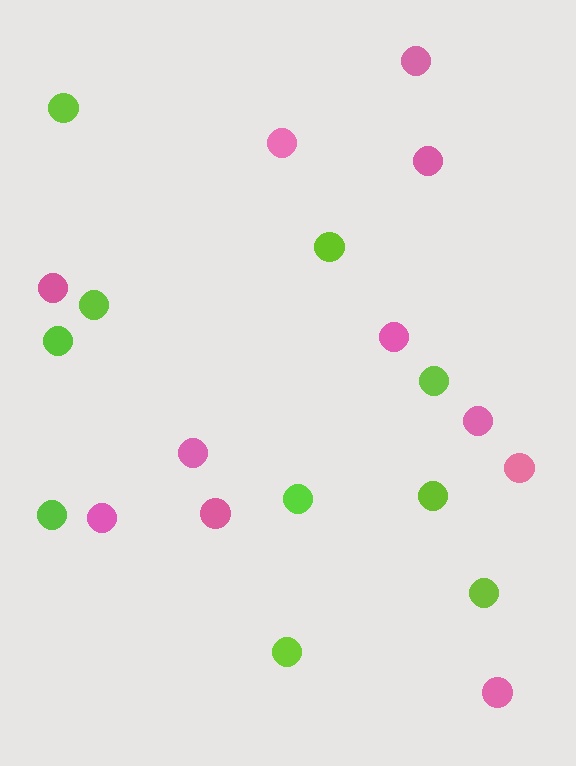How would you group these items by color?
There are 2 groups: one group of pink circles (11) and one group of lime circles (10).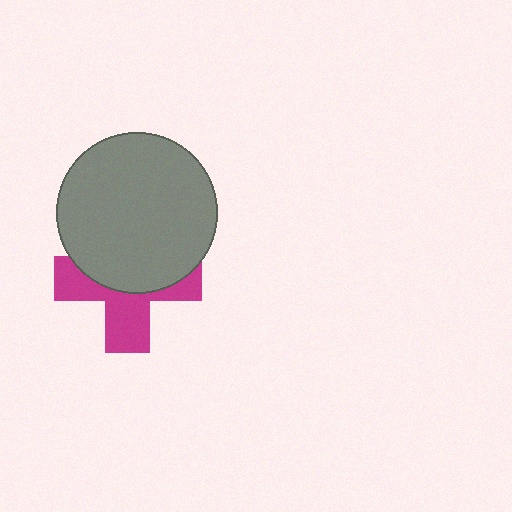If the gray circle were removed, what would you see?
You would see the complete magenta cross.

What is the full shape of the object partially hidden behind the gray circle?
The partially hidden object is a magenta cross.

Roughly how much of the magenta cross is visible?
About half of it is visible (roughly 47%).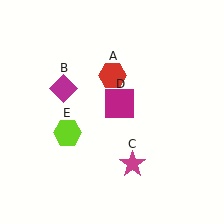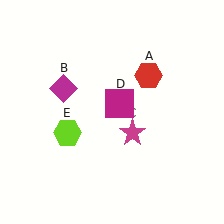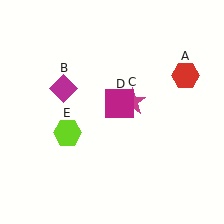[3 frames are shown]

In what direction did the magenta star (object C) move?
The magenta star (object C) moved up.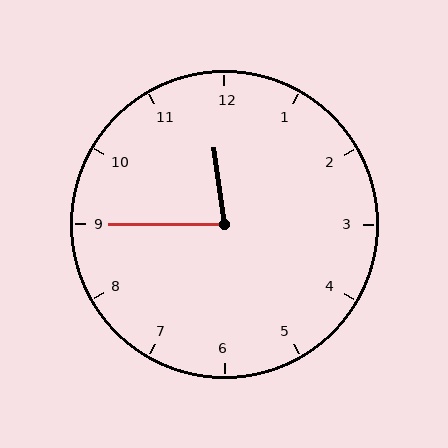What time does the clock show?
11:45.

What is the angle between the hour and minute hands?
Approximately 82 degrees.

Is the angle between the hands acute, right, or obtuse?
It is acute.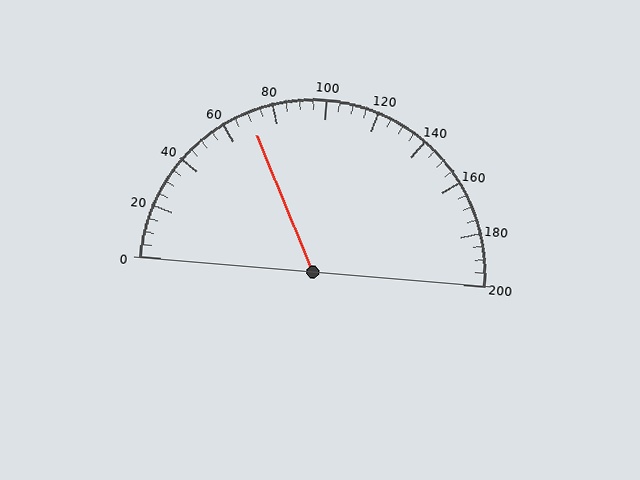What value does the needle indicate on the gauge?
The needle indicates approximately 70.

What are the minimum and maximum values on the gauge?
The gauge ranges from 0 to 200.